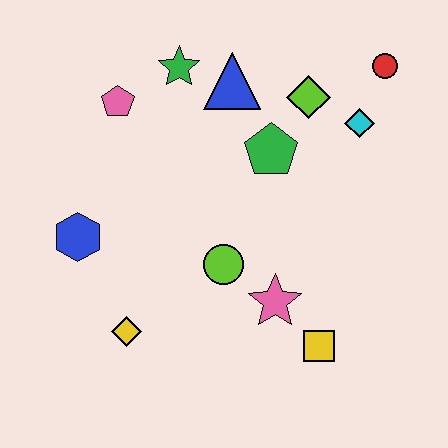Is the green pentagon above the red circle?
No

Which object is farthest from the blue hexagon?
The red circle is farthest from the blue hexagon.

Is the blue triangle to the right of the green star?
Yes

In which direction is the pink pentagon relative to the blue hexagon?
The pink pentagon is above the blue hexagon.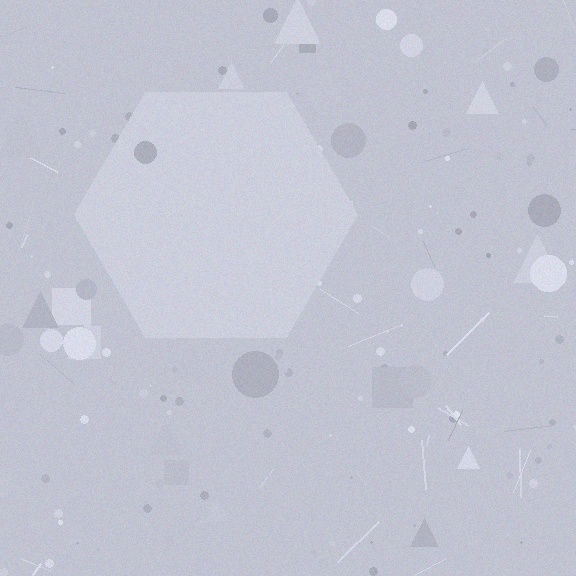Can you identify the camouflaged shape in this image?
The camouflaged shape is a hexagon.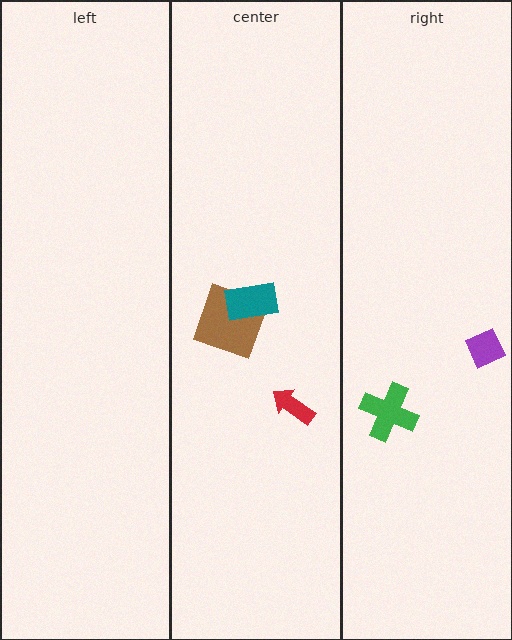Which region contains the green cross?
The right region.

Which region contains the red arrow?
The center region.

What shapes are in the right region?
The purple diamond, the green cross.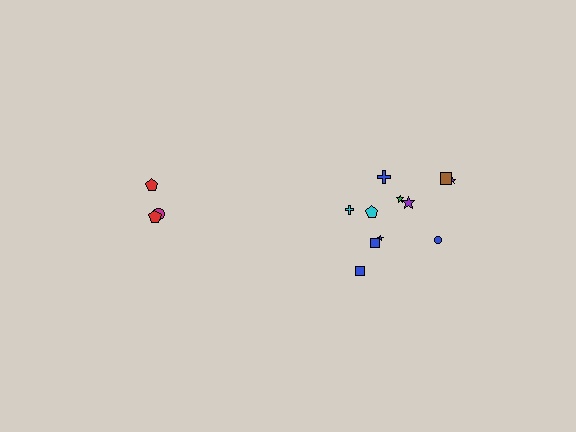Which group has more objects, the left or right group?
The right group.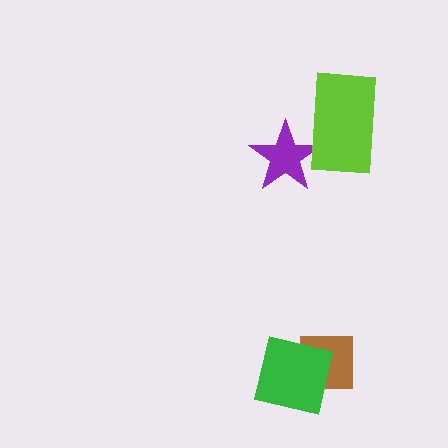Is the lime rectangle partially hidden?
No, no other shape covers it.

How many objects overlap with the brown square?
1 object overlaps with the brown square.